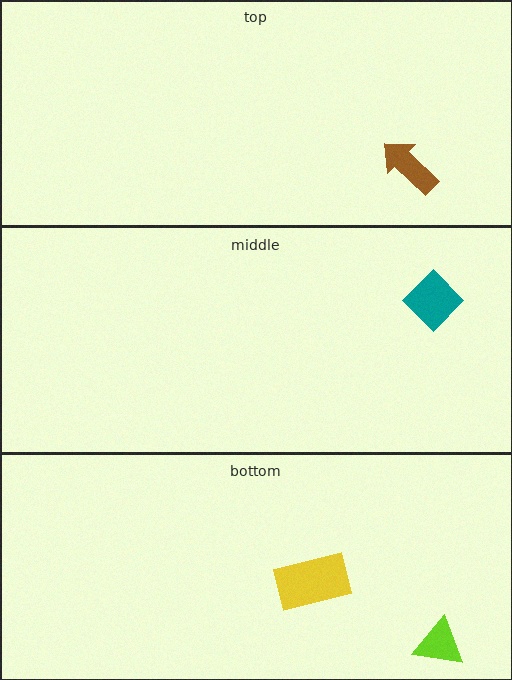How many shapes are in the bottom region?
2.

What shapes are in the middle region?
The teal diamond.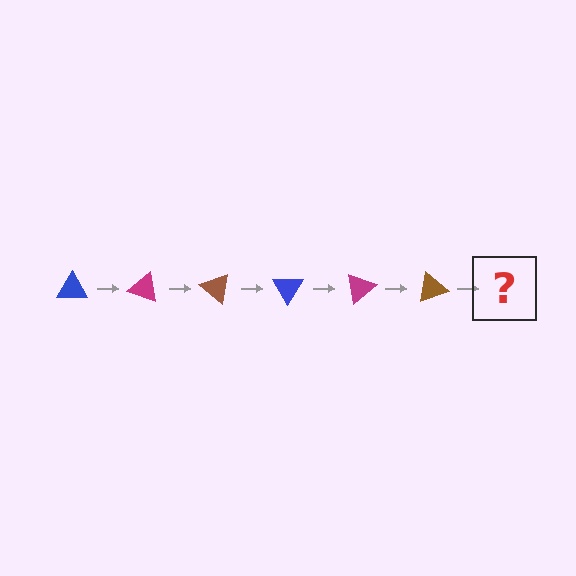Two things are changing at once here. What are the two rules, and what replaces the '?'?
The two rules are that it rotates 20 degrees each step and the color cycles through blue, magenta, and brown. The '?' should be a blue triangle, rotated 120 degrees from the start.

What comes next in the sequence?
The next element should be a blue triangle, rotated 120 degrees from the start.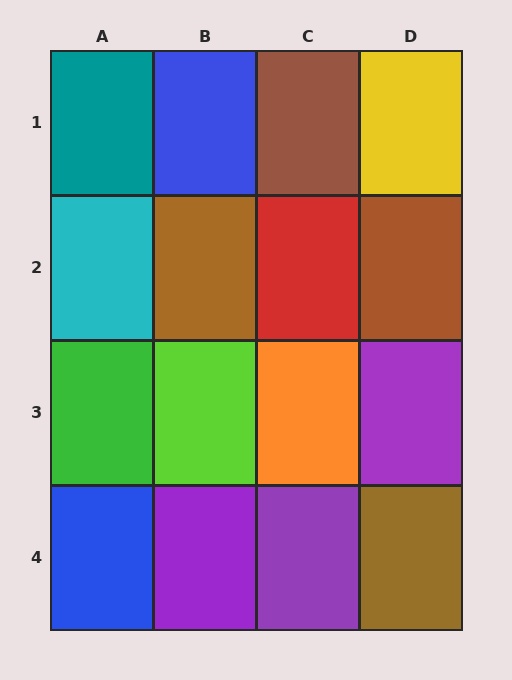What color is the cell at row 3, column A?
Green.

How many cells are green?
1 cell is green.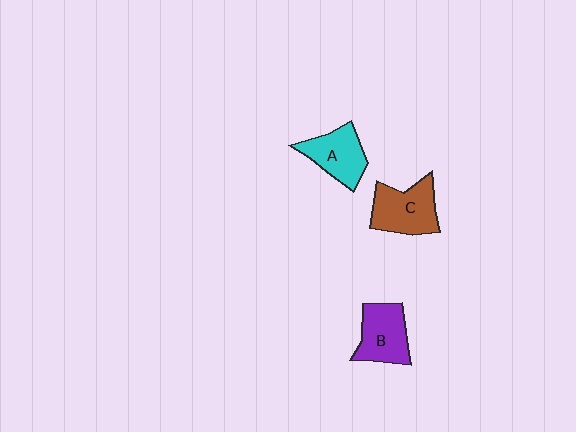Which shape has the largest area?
Shape C (brown).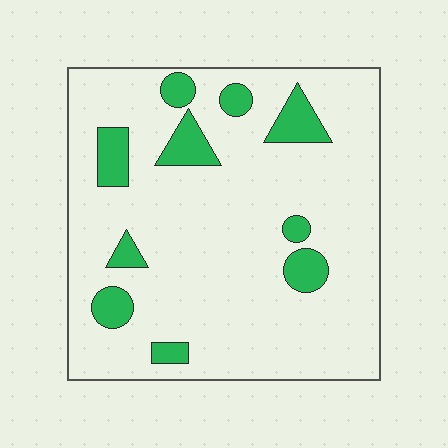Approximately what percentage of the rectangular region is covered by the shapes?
Approximately 15%.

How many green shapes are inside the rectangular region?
10.